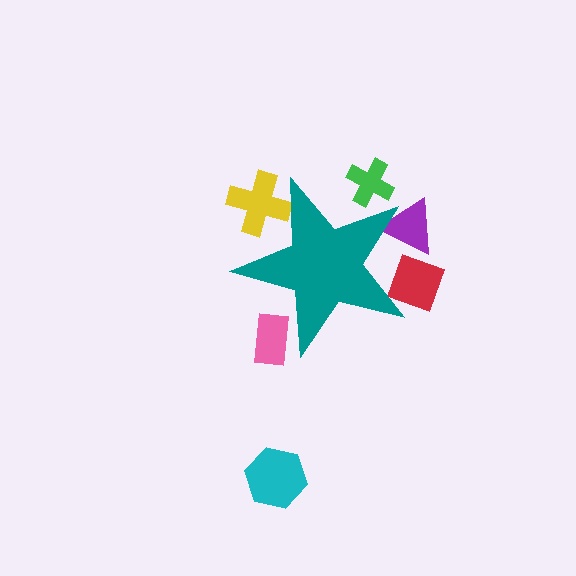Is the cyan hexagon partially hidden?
No, the cyan hexagon is fully visible.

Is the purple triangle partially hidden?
Yes, the purple triangle is partially hidden behind the teal star.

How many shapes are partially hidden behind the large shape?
5 shapes are partially hidden.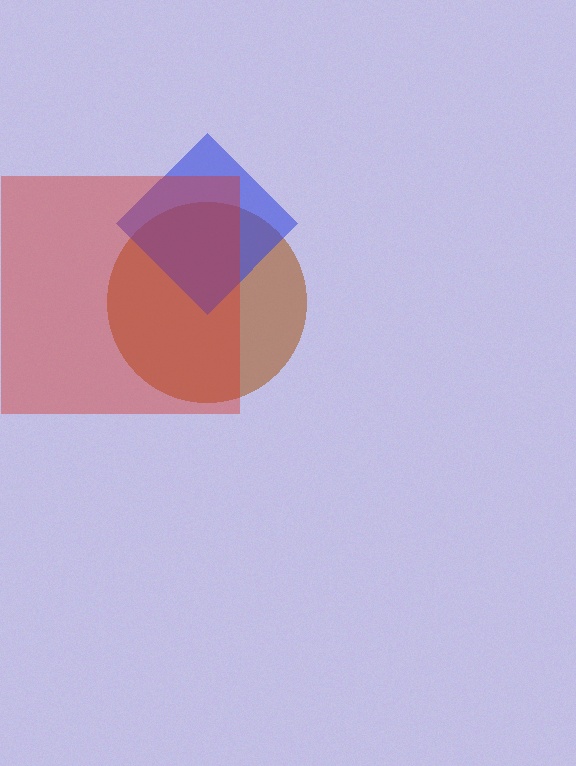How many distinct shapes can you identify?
There are 3 distinct shapes: a brown circle, a blue diamond, a red square.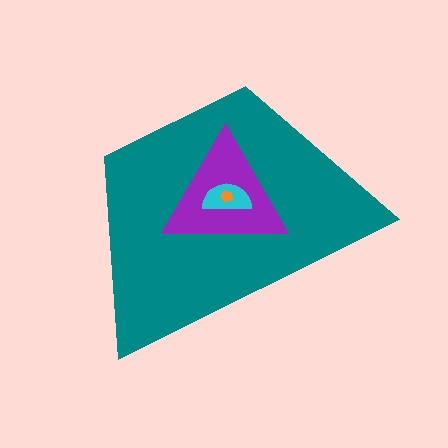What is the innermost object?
The orange pentagon.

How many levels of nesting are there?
4.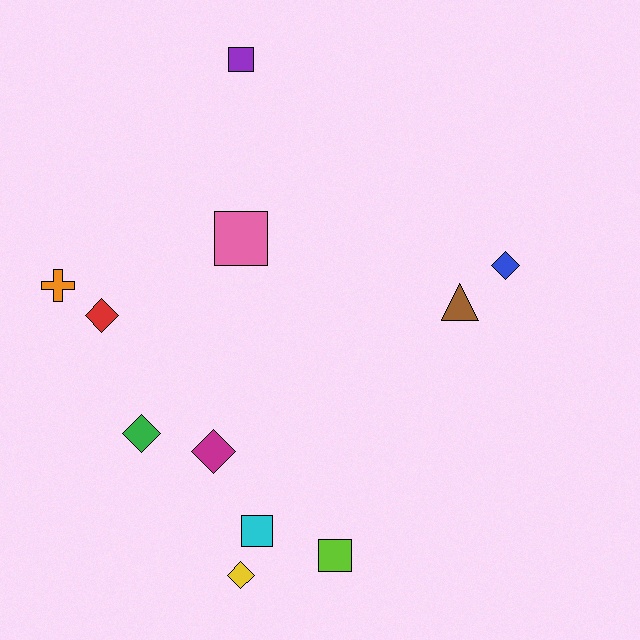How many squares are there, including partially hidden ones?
There are 4 squares.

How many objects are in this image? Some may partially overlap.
There are 11 objects.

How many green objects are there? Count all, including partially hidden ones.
There is 1 green object.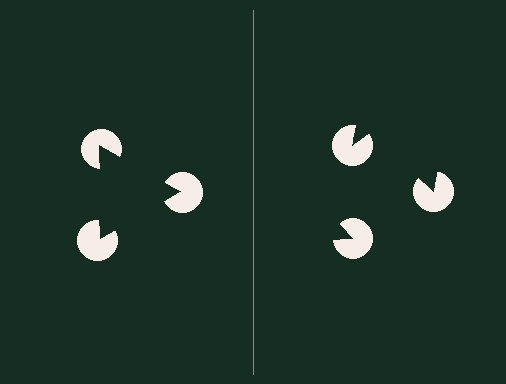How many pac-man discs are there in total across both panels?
6 — 3 on each side.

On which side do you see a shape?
An illusory triangle appears on the left side. On the right side the wedge cuts are rotated, so no coherent shape forms.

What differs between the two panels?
The pac-man discs are positioned identically on both sides; only the wedge orientations differ. On the left they align to a triangle; on the right they are misaligned.